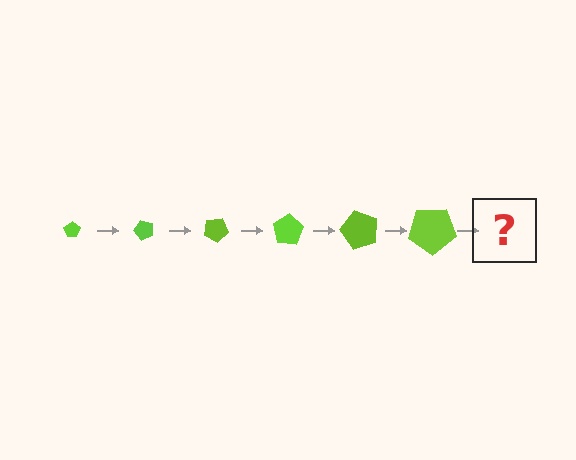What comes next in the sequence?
The next element should be a pentagon, larger than the previous one and rotated 300 degrees from the start.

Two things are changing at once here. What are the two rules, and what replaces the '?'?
The two rules are that the pentagon grows larger each step and it rotates 50 degrees each step. The '?' should be a pentagon, larger than the previous one and rotated 300 degrees from the start.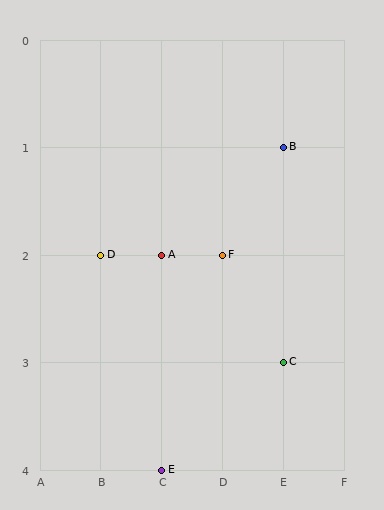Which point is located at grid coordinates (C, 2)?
Point A is at (C, 2).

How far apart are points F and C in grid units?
Points F and C are 1 column and 1 row apart (about 1.4 grid units diagonally).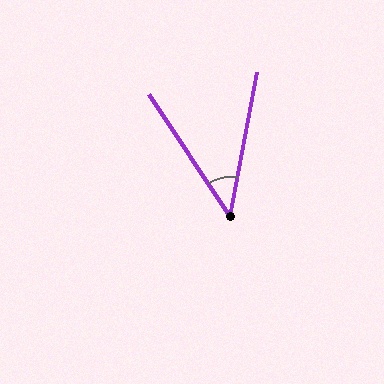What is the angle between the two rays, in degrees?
Approximately 44 degrees.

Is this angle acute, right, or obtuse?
It is acute.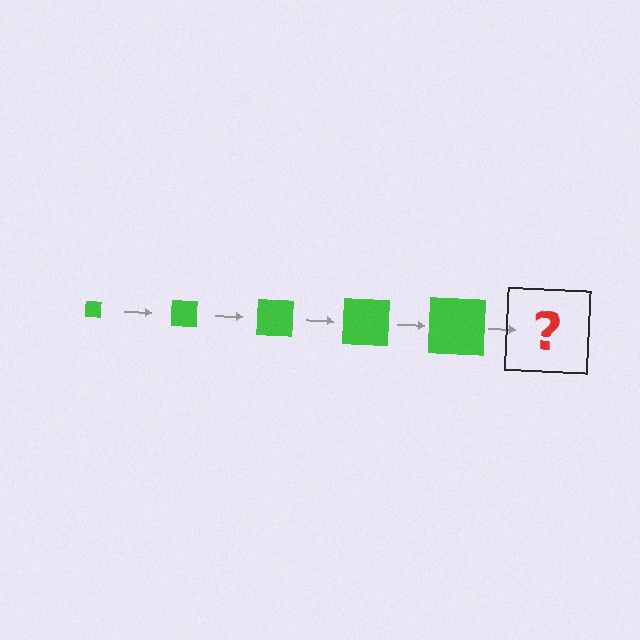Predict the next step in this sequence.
The next step is a green square, larger than the previous one.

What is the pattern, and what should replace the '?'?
The pattern is that the square gets progressively larger each step. The '?' should be a green square, larger than the previous one.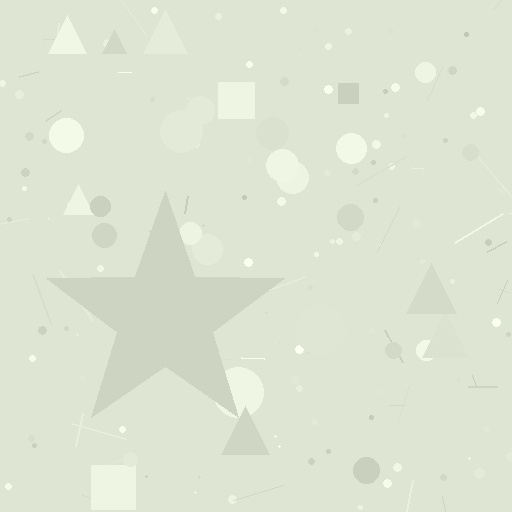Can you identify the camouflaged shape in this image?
The camouflaged shape is a star.